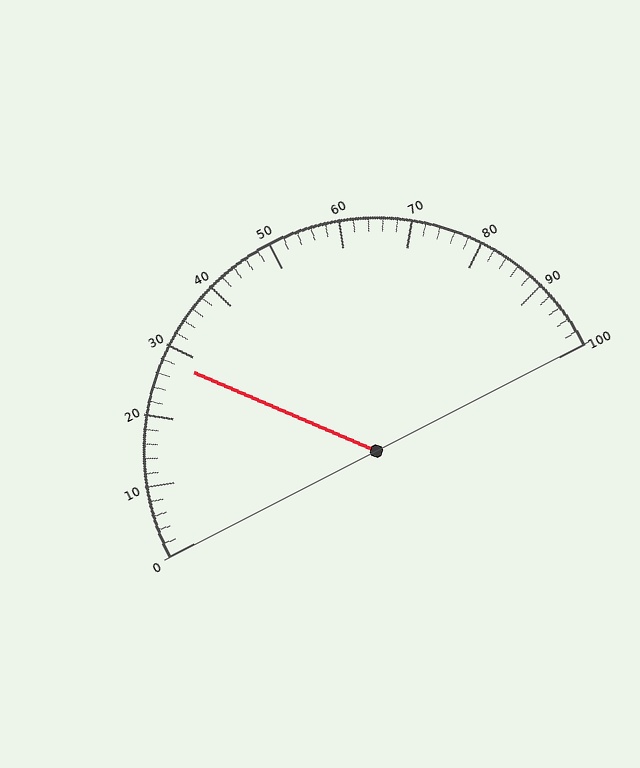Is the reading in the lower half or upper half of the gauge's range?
The reading is in the lower half of the range (0 to 100).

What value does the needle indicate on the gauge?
The needle indicates approximately 28.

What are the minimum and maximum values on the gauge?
The gauge ranges from 0 to 100.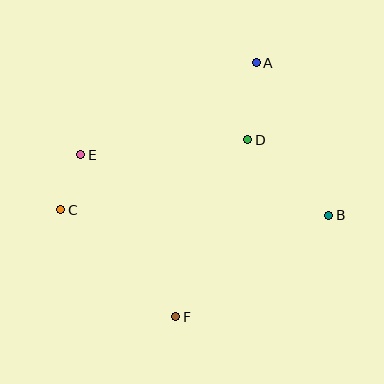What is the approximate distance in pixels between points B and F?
The distance between B and F is approximately 184 pixels.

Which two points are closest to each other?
Points C and E are closest to each other.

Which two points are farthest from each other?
Points B and C are farthest from each other.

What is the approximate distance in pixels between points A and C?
The distance between A and C is approximately 245 pixels.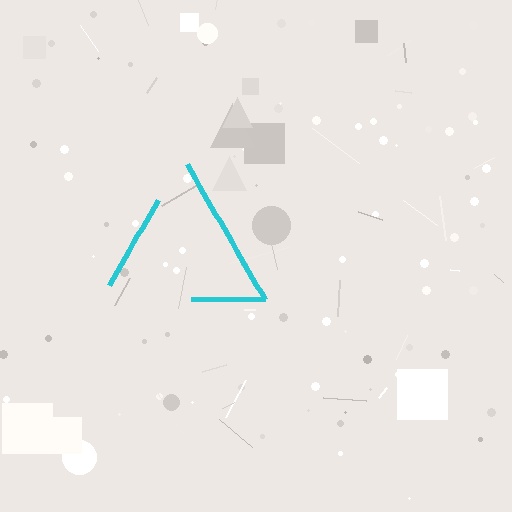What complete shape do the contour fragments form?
The contour fragments form a triangle.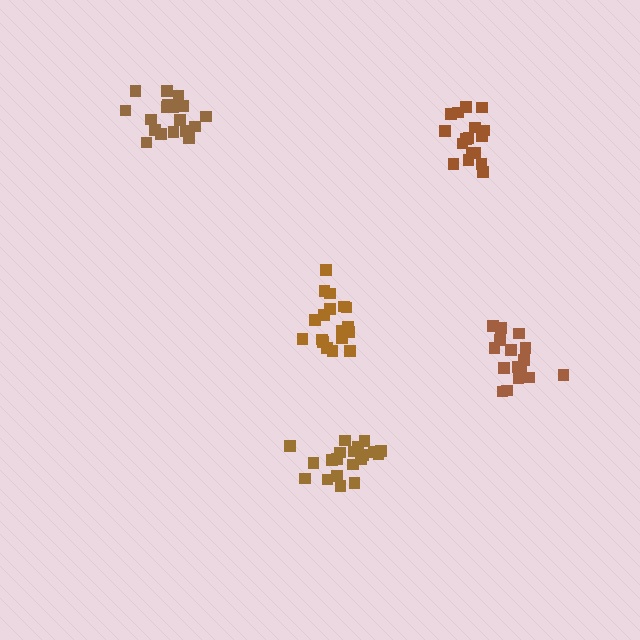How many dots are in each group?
Group 1: 17 dots, Group 2: 18 dots, Group 3: 16 dots, Group 4: 18 dots, Group 5: 20 dots (89 total).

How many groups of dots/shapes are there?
There are 5 groups.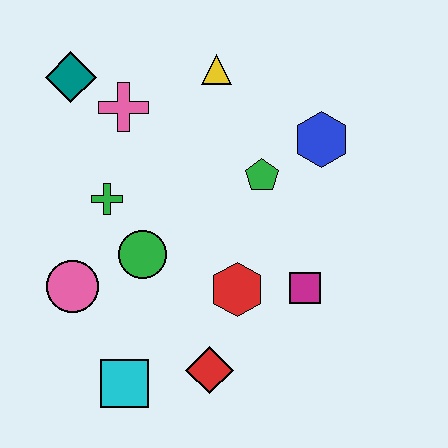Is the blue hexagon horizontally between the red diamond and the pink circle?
No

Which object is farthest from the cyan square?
The yellow triangle is farthest from the cyan square.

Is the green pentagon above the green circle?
Yes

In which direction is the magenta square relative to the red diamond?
The magenta square is to the right of the red diamond.